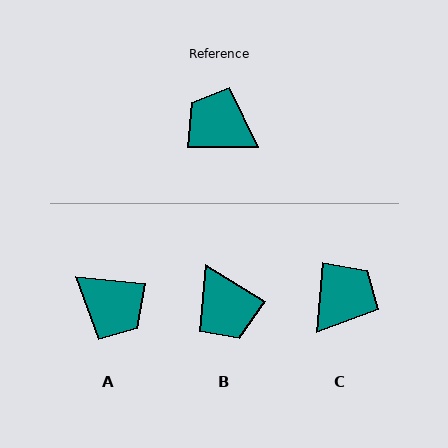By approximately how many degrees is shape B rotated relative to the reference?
Approximately 149 degrees counter-clockwise.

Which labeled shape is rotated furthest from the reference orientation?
A, about 174 degrees away.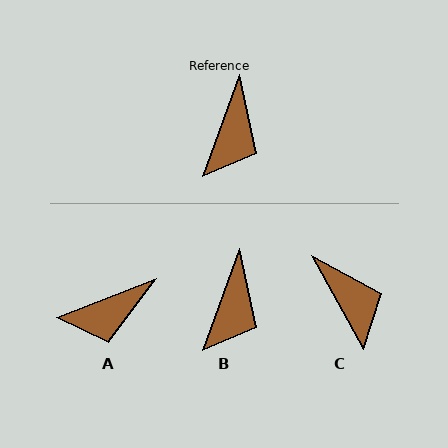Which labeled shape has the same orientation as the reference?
B.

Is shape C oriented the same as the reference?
No, it is off by about 49 degrees.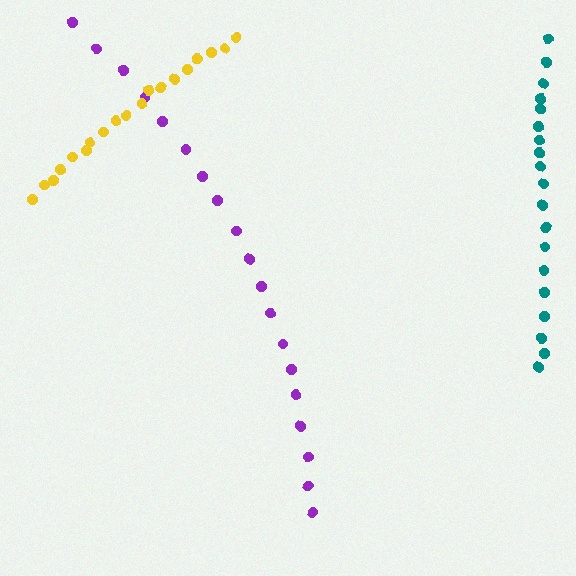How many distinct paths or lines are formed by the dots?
There are 3 distinct paths.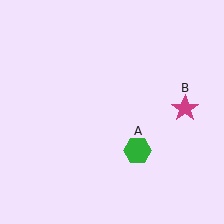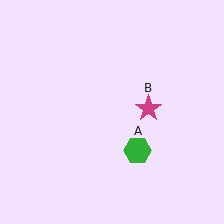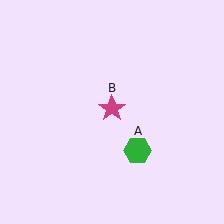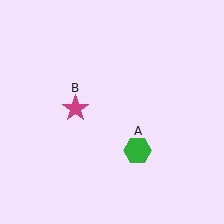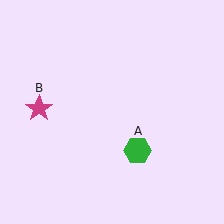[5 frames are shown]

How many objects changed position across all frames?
1 object changed position: magenta star (object B).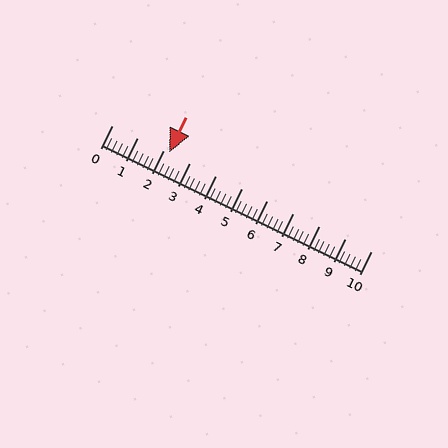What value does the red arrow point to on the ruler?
The red arrow points to approximately 2.2.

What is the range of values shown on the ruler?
The ruler shows values from 0 to 10.